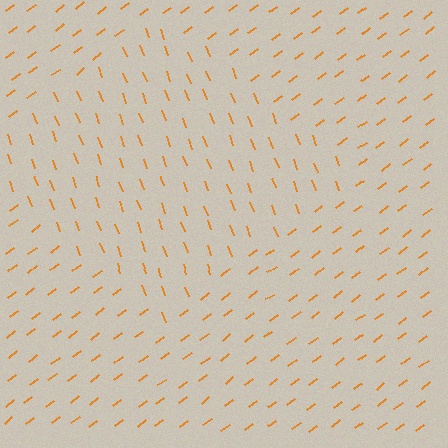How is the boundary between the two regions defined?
The boundary is defined purely by a change in line orientation (approximately 73 degrees difference). All lines are the same color and thickness.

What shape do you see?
I see a diamond.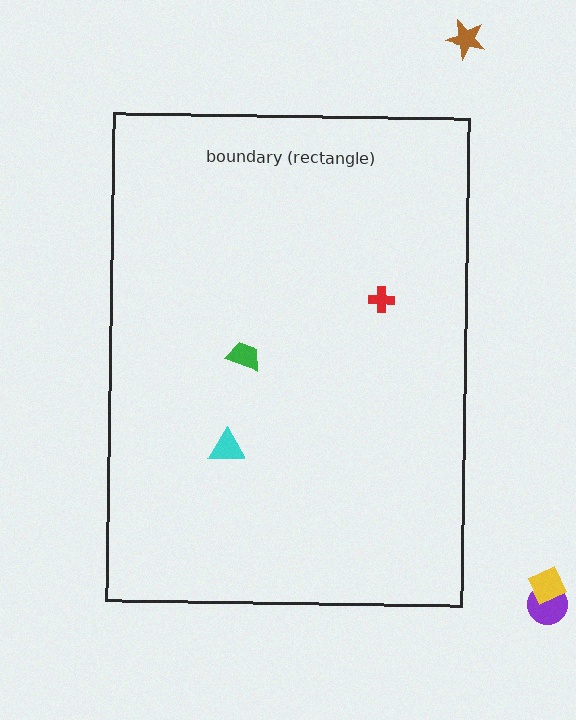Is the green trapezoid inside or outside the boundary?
Inside.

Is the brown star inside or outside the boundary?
Outside.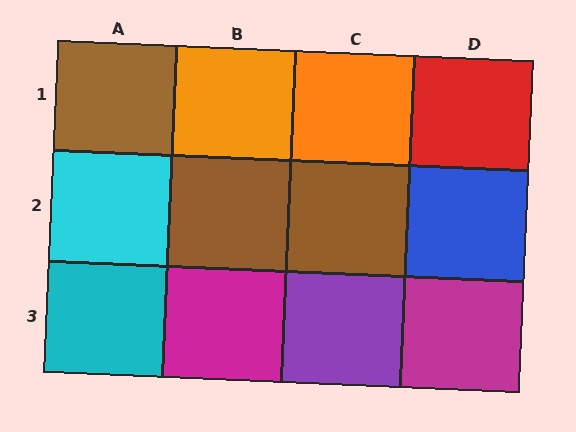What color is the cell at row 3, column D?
Magenta.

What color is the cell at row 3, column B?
Magenta.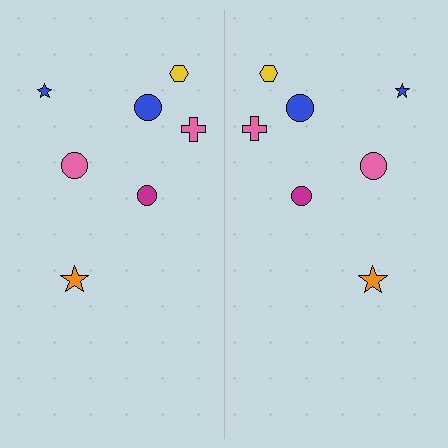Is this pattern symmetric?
Yes, this pattern has bilateral (reflection) symmetry.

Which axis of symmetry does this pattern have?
The pattern has a vertical axis of symmetry running through the center of the image.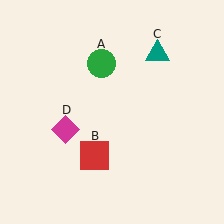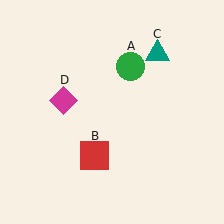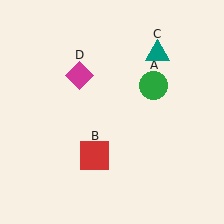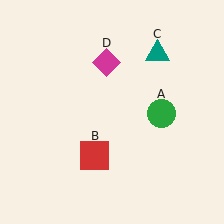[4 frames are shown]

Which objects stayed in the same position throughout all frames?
Red square (object B) and teal triangle (object C) remained stationary.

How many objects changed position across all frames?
2 objects changed position: green circle (object A), magenta diamond (object D).